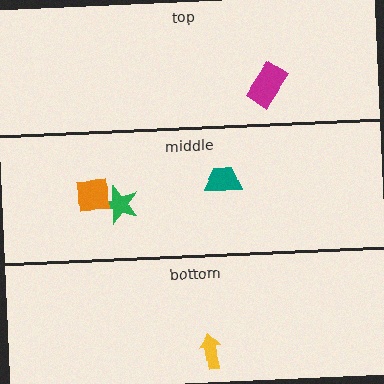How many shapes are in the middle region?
3.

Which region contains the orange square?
The middle region.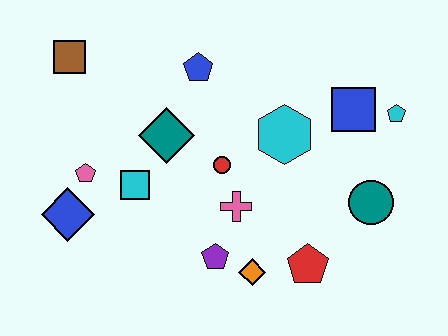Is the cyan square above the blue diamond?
Yes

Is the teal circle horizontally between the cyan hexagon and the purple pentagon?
No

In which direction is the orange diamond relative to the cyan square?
The orange diamond is to the right of the cyan square.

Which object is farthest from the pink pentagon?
The cyan pentagon is farthest from the pink pentagon.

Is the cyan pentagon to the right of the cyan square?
Yes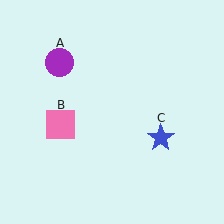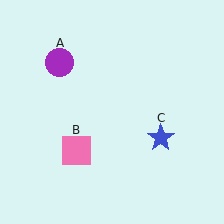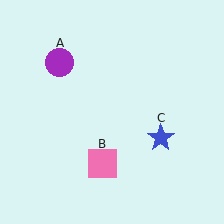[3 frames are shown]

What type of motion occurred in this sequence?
The pink square (object B) rotated counterclockwise around the center of the scene.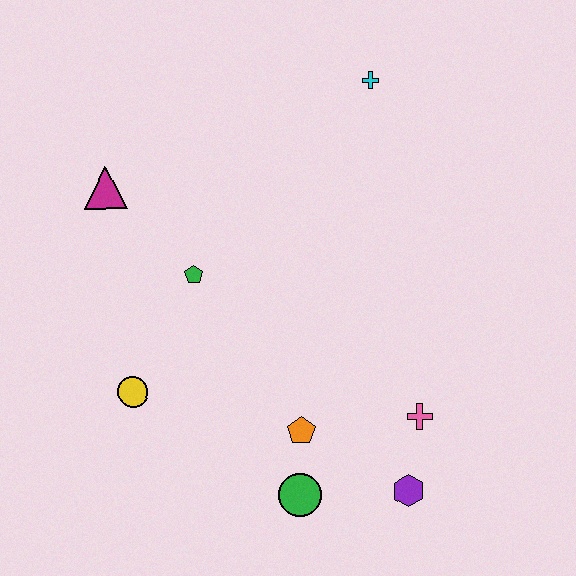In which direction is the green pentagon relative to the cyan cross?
The green pentagon is below the cyan cross.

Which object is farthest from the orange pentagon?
The cyan cross is farthest from the orange pentagon.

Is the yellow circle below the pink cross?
No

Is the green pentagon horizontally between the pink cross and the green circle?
No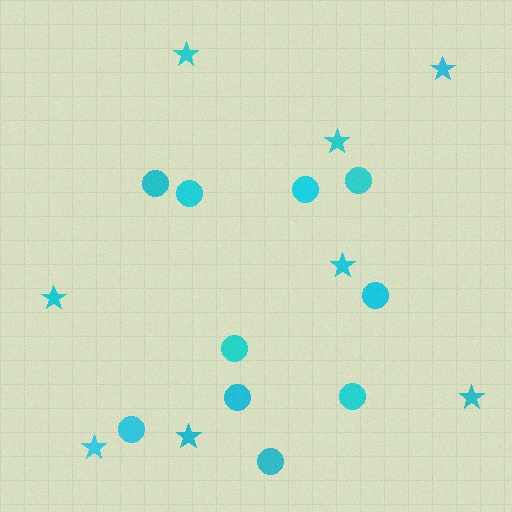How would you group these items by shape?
There are 2 groups: one group of circles (10) and one group of stars (8).